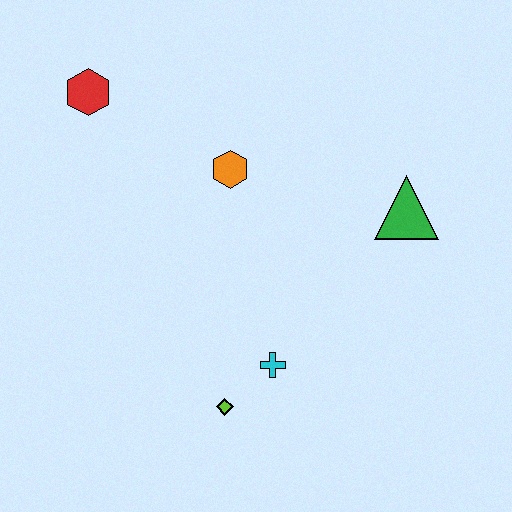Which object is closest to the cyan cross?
The lime diamond is closest to the cyan cross.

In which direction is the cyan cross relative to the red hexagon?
The cyan cross is below the red hexagon.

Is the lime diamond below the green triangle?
Yes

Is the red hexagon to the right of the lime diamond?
No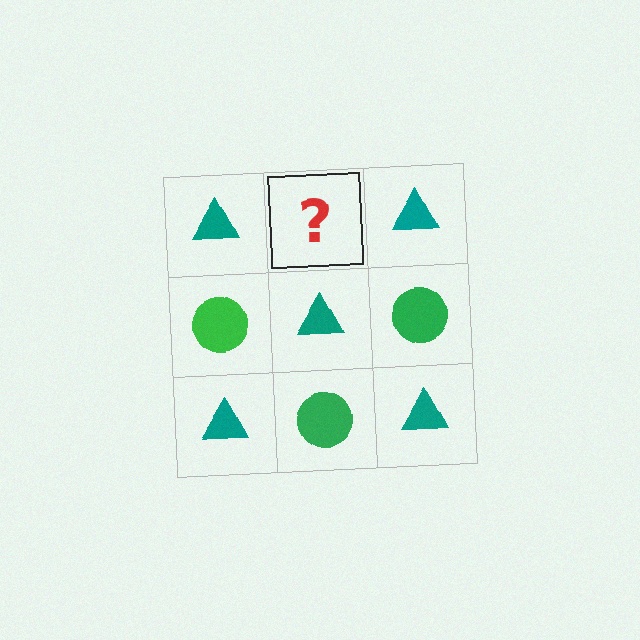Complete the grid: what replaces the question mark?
The question mark should be replaced with a green circle.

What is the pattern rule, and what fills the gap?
The rule is that it alternates teal triangle and green circle in a checkerboard pattern. The gap should be filled with a green circle.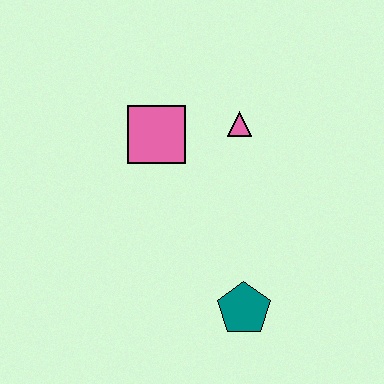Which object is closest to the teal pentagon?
The pink triangle is closest to the teal pentagon.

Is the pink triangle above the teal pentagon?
Yes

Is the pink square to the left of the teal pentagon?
Yes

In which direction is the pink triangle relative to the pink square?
The pink triangle is to the right of the pink square.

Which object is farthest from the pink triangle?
The teal pentagon is farthest from the pink triangle.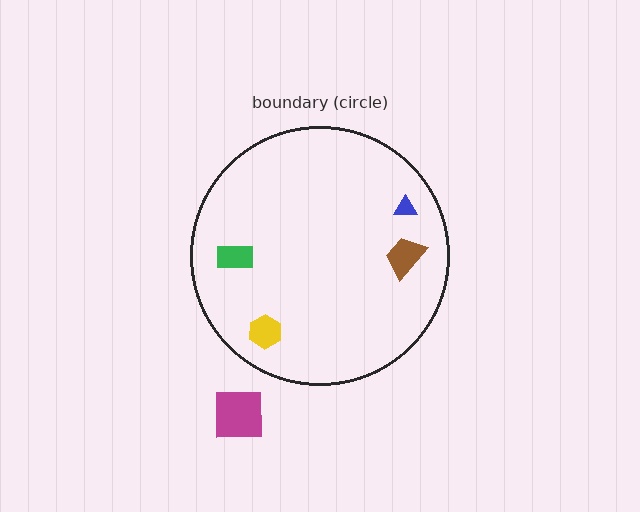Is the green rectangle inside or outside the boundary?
Inside.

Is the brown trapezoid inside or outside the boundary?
Inside.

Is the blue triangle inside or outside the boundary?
Inside.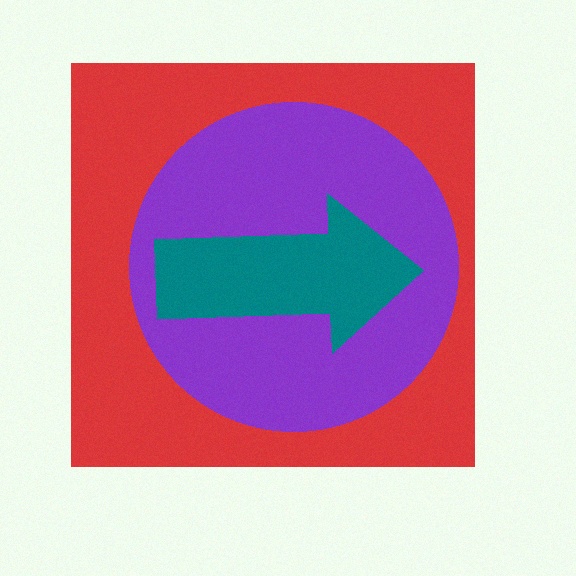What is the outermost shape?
The red square.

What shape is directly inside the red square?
The purple circle.